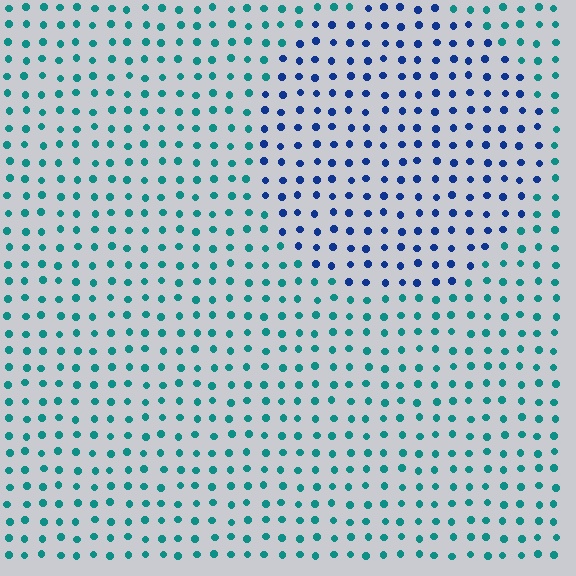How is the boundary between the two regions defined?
The boundary is defined purely by a slight shift in hue (about 47 degrees). Spacing, size, and orientation are identical on both sides.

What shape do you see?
I see a circle.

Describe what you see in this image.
The image is filled with small teal elements in a uniform arrangement. A circle-shaped region is visible where the elements are tinted to a slightly different hue, forming a subtle color boundary.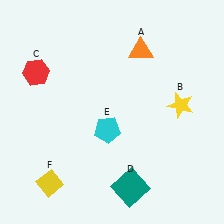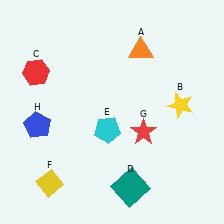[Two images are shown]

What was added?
A red star (G), a blue pentagon (H) were added in Image 2.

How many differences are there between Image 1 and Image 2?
There are 2 differences between the two images.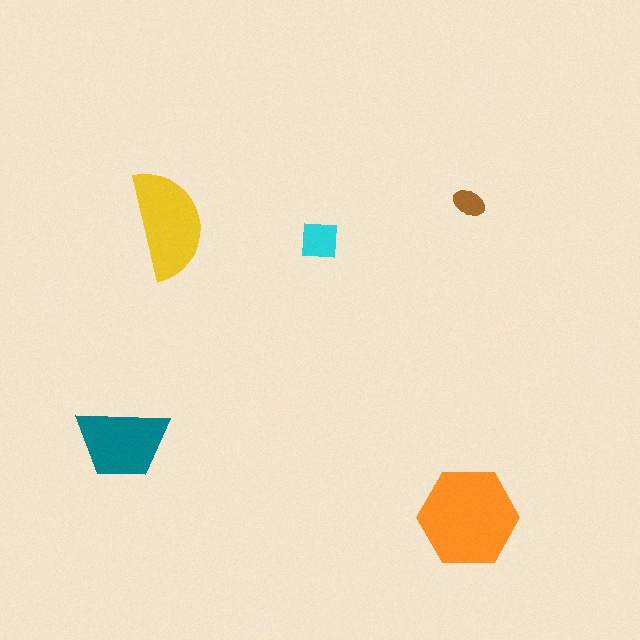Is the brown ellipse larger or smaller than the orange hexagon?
Smaller.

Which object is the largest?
The orange hexagon.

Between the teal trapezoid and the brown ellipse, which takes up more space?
The teal trapezoid.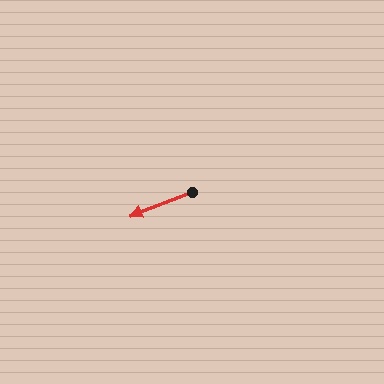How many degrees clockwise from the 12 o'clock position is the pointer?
Approximately 249 degrees.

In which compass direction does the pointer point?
West.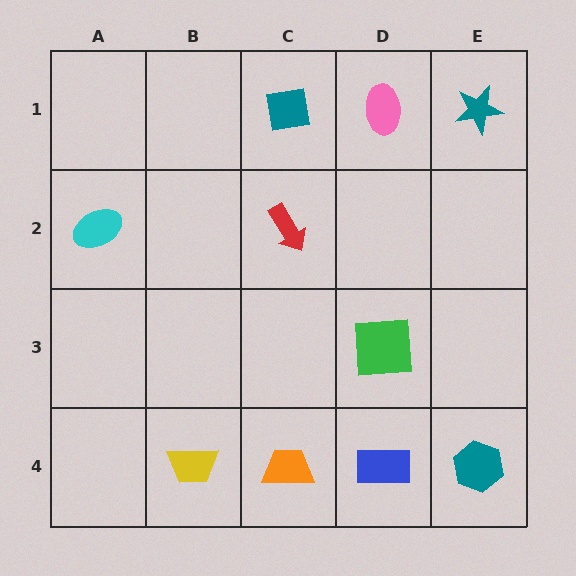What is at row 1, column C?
A teal square.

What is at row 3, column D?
A green square.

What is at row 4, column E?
A teal hexagon.